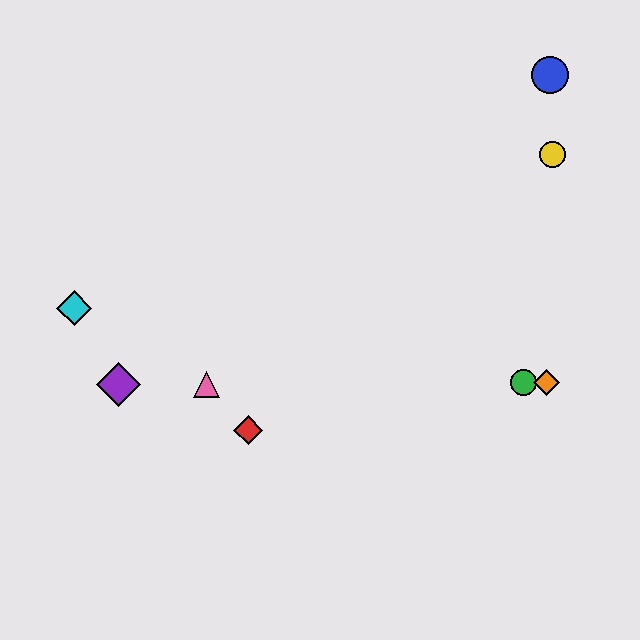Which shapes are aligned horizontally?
The green circle, the purple diamond, the orange diamond, the pink triangle are aligned horizontally.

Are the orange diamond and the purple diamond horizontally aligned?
Yes, both are at y≈382.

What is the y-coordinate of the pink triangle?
The pink triangle is at y≈384.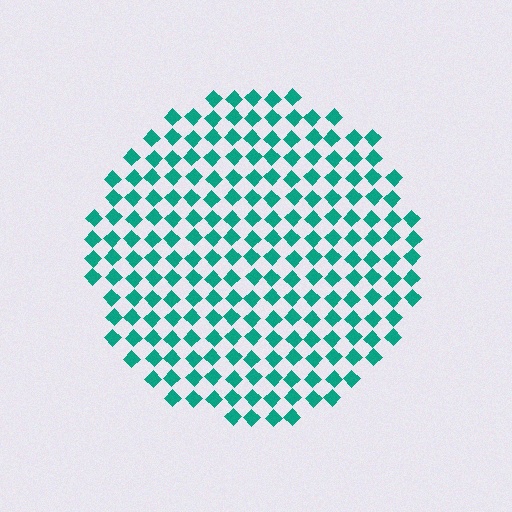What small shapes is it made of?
It is made of small diamonds.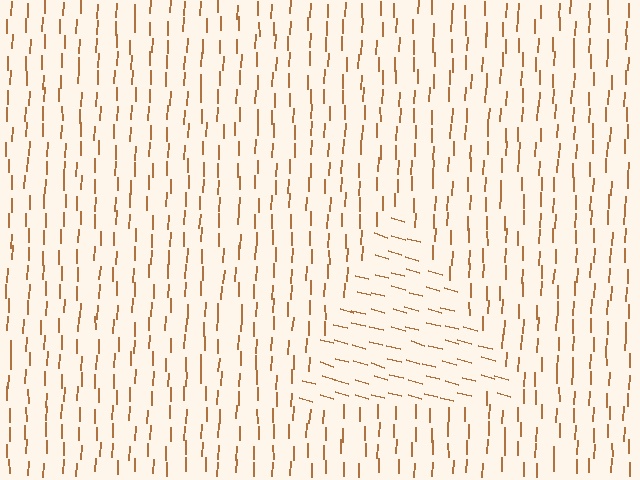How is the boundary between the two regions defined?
The boundary is defined purely by a change in line orientation (approximately 76 degrees difference). All lines are the same color and thickness.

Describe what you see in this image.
The image is filled with small brown line segments. A triangle region in the image has lines oriented differently from the surrounding lines, creating a visible texture boundary.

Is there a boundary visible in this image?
Yes, there is a texture boundary formed by a change in line orientation.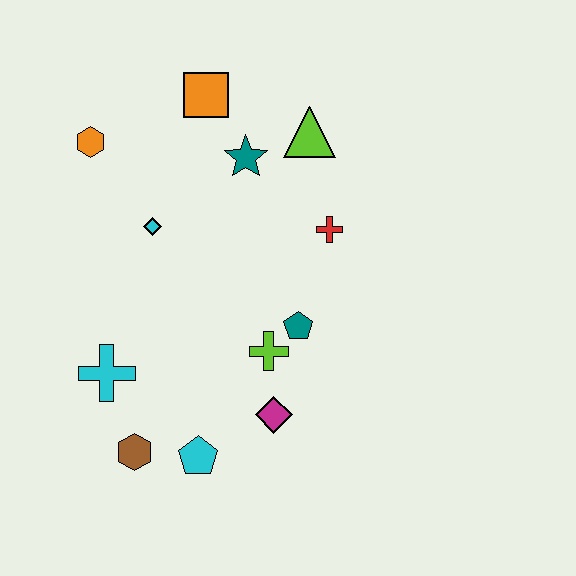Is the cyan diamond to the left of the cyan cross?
No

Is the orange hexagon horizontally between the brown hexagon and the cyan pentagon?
No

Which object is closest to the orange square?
The teal star is closest to the orange square.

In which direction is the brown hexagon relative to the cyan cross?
The brown hexagon is below the cyan cross.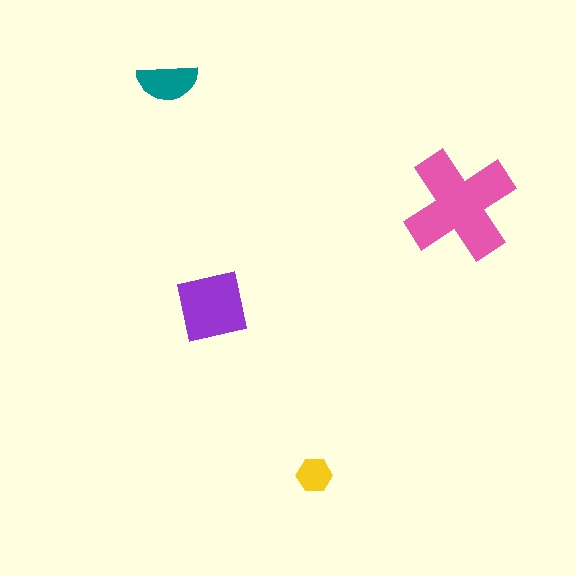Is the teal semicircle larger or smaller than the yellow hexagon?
Larger.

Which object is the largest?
The pink cross.